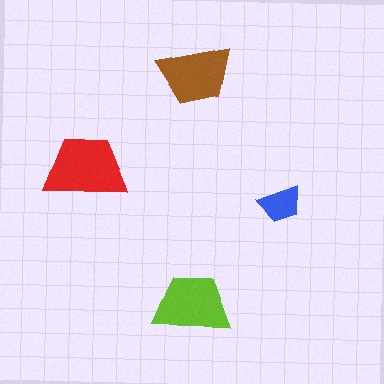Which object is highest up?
The brown trapezoid is topmost.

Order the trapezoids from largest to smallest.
the red one, the lime one, the brown one, the blue one.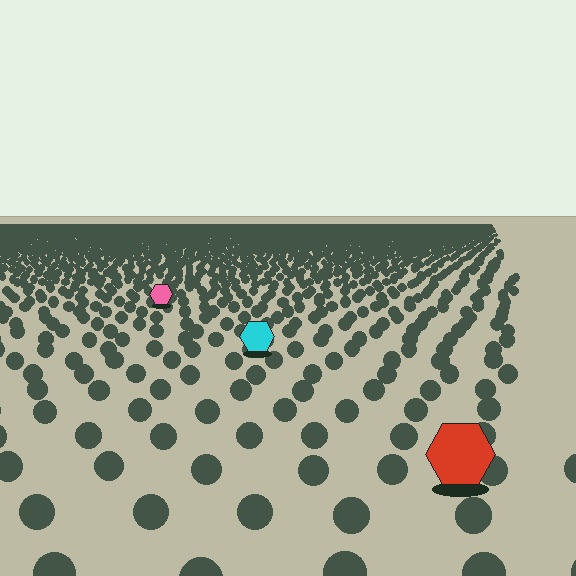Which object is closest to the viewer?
The red hexagon is closest. The texture marks near it are larger and more spread out.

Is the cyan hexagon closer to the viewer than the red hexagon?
No. The red hexagon is closer — you can tell from the texture gradient: the ground texture is coarser near it.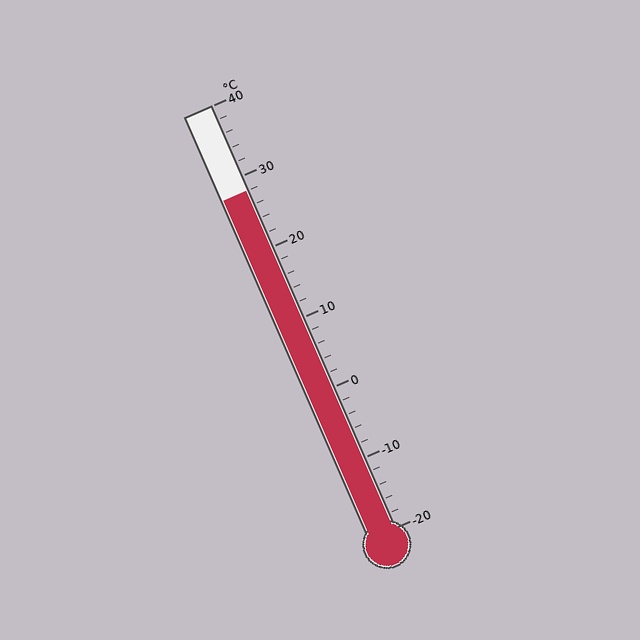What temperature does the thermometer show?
The thermometer shows approximately 28°C.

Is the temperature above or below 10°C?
The temperature is above 10°C.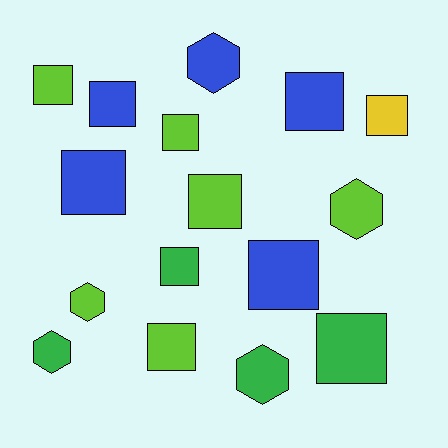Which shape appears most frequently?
Square, with 11 objects.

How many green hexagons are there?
There are 2 green hexagons.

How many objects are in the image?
There are 16 objects.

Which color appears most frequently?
Lime, with 6 objects.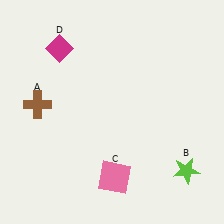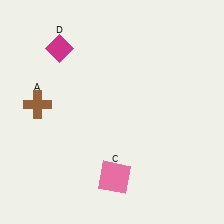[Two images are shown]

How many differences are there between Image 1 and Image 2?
There is 1 difference between the two images.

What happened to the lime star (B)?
The lime star (B) was removed in Image 2. It was in the bottom-right area of Image 1.